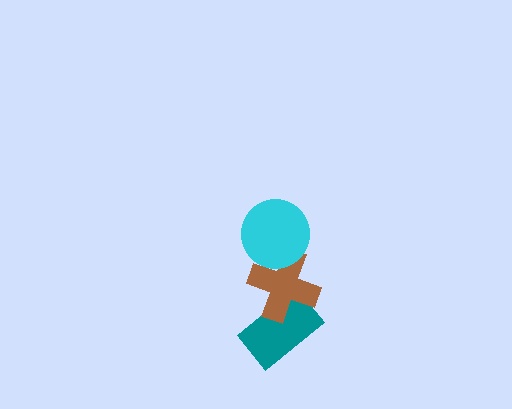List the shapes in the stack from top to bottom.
From top to bottom: the cyan circle, the brown cross, the teal rectangle.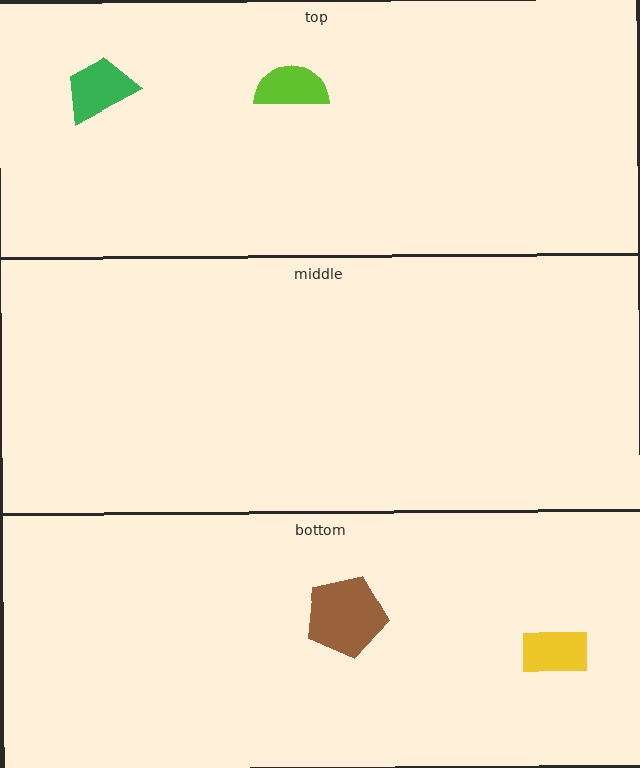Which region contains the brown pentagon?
The bottom region.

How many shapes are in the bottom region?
2.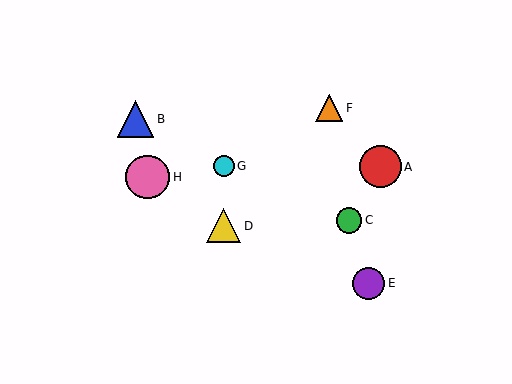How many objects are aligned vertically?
2 objects (D, G) are aligned vertically.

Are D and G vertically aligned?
Yes, both are at x≈224.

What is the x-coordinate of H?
Object H is at x≈148.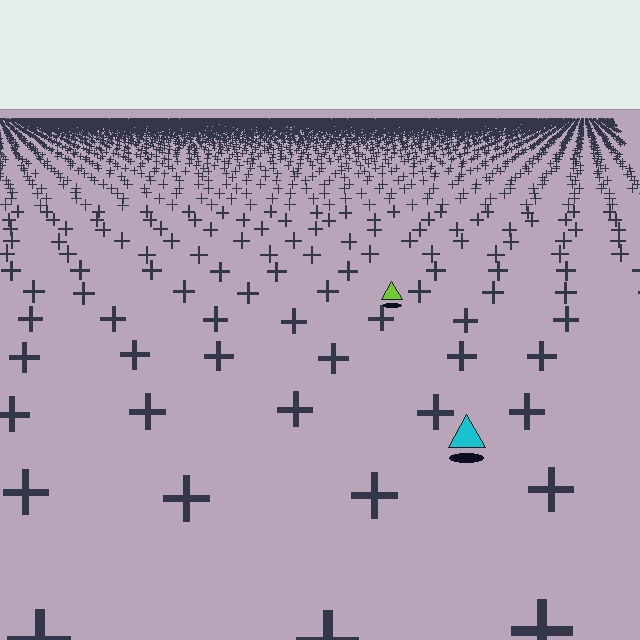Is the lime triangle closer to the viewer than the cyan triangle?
No. The cyan triangle is closer — you can tell from the texture gradient: the ground texture is coarser near it.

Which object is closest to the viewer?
The cyan triangle is closest. The texture marks near it are larger and more spread out.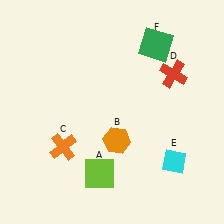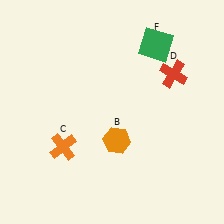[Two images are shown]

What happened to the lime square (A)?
The lime square (A) was removed in Image 2. It was in the bottom-left area of Image 1.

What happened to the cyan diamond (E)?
The cyan diamond (E) was removed in Image 2. It was in the bottom-right area of Image 1.